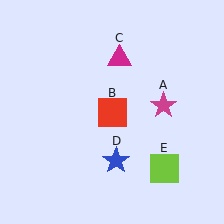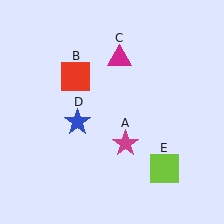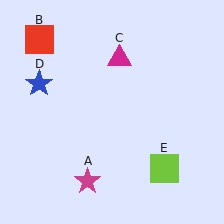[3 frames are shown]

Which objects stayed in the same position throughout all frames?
Magenta triangle (object C) and lime square (object E) remained stationary.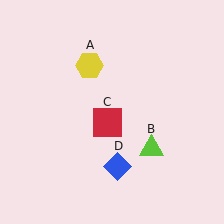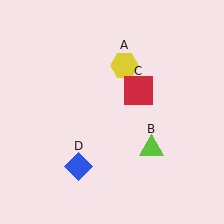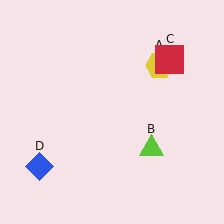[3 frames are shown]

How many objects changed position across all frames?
3 objects changed position: yellow hexagon (object A), red square (object C), blue diamond (object D).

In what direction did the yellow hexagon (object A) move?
The yellow hexagon (object A) moved right.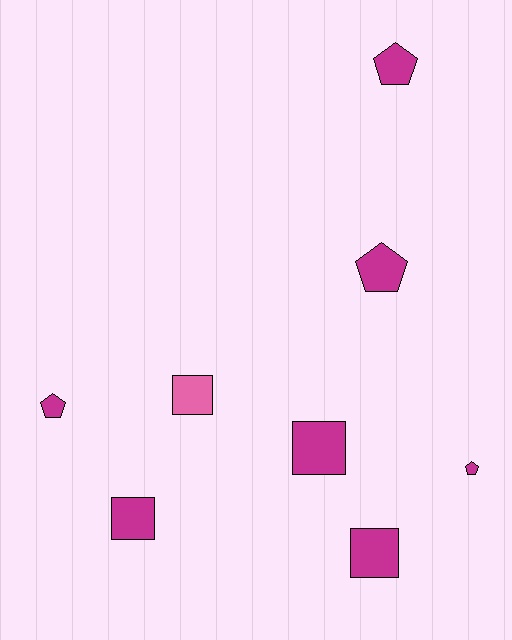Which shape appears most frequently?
Square, with 4 objects.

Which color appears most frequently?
Magenta, with 7 objects.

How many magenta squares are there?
There are 3 magenta squares.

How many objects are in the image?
There are 8 objects.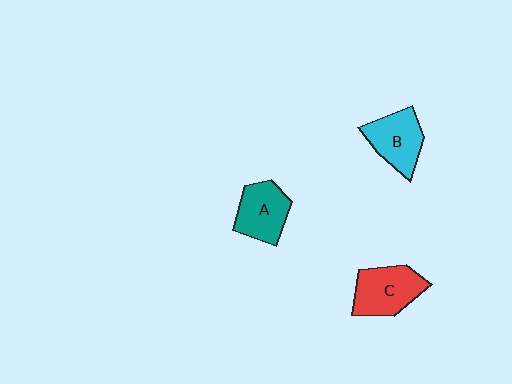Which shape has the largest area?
Shape C (red).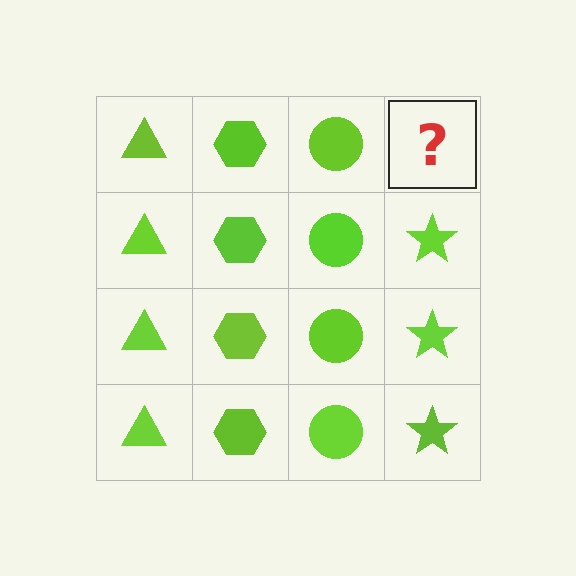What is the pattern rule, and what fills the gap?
The rule is that each column has a consistent shape. The gap should be filled with a lime star.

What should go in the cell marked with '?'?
The missing cell should contain a lime star.